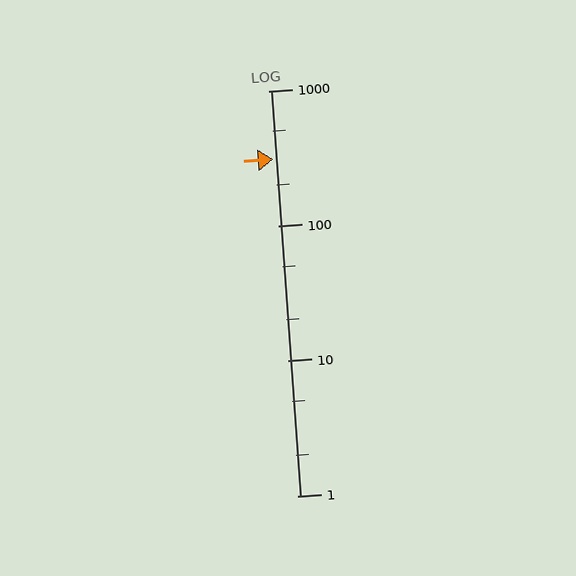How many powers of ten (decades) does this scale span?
The scale spans 3 decades, from 1 to 1000.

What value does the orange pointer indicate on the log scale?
The pointer indicates approximately 310.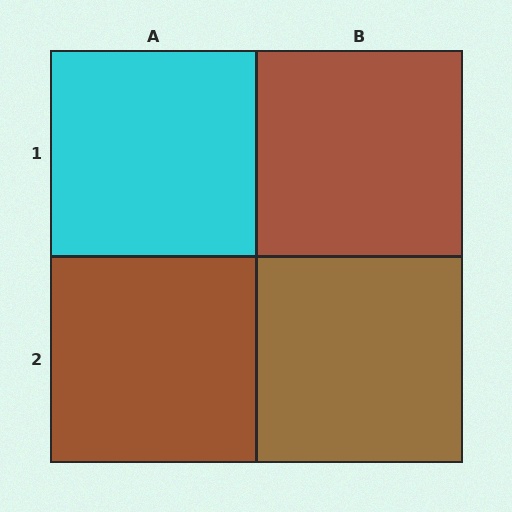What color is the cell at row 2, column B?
Brown.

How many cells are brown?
3 cells are brown.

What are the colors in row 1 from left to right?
Cyan, brown.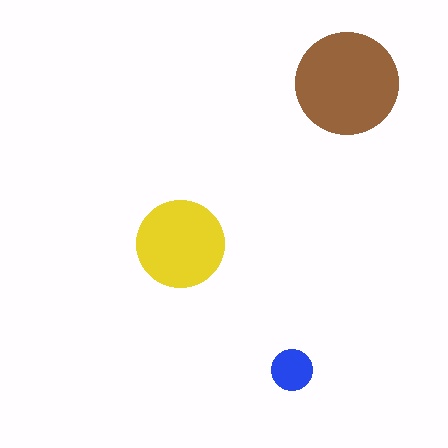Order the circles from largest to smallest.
the brown one, the yellow one, the blue one.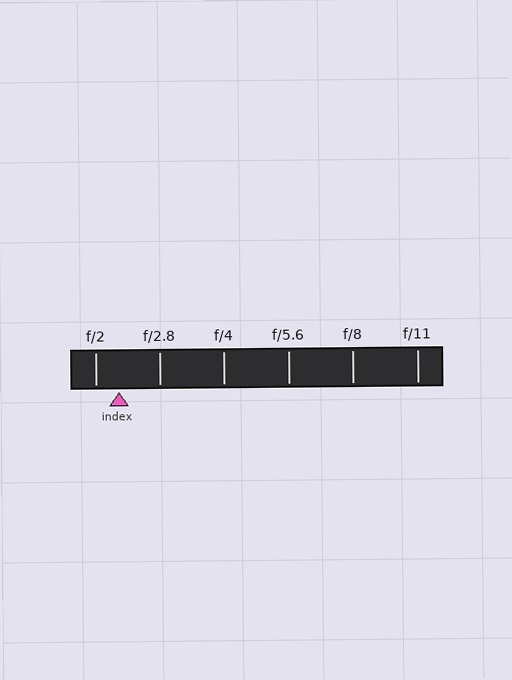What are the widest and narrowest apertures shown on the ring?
The widest aperture shown is f/2 and the narrowest is f/11.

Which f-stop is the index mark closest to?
The index mark is closest to f/2.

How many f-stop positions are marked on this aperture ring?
There are 6 f-stop positions marked.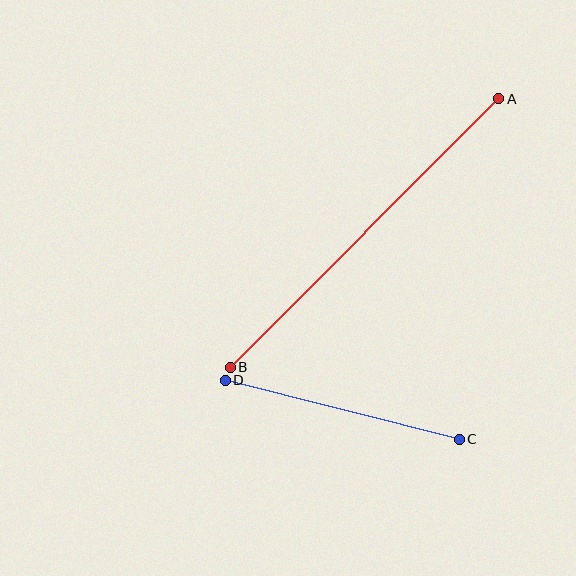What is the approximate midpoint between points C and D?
The midpoint is at approximately (342, 410) pixels.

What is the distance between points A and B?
The distance is approximately 380 pixels.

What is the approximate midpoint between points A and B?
The midpoint is at approximately (364, 233) pixels.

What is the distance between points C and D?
The distance is approximately 241 pixels.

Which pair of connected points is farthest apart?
Points A and B are farthest apart.